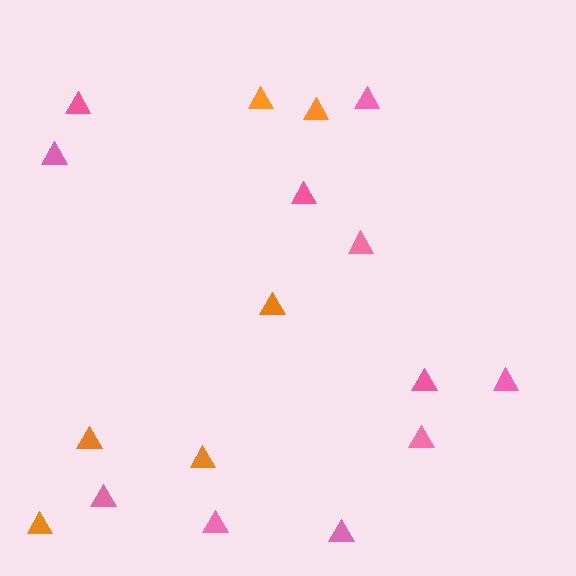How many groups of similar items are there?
There are 2 groups: one group of pink triangles (11) and one group of orange triangles (6).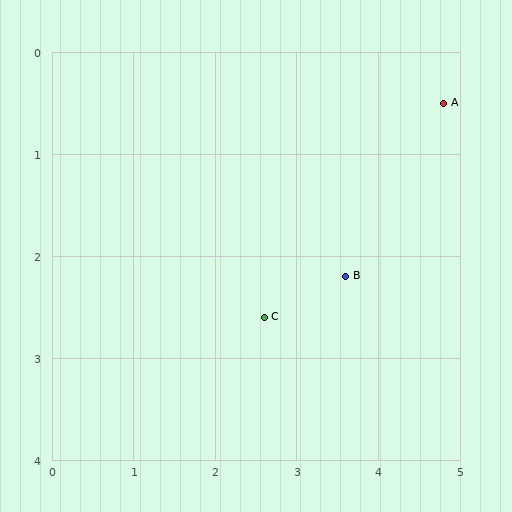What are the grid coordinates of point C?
Point C is at approximately (2.6, 2.6).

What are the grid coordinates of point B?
Point B is at approximately (3.6, 2.2).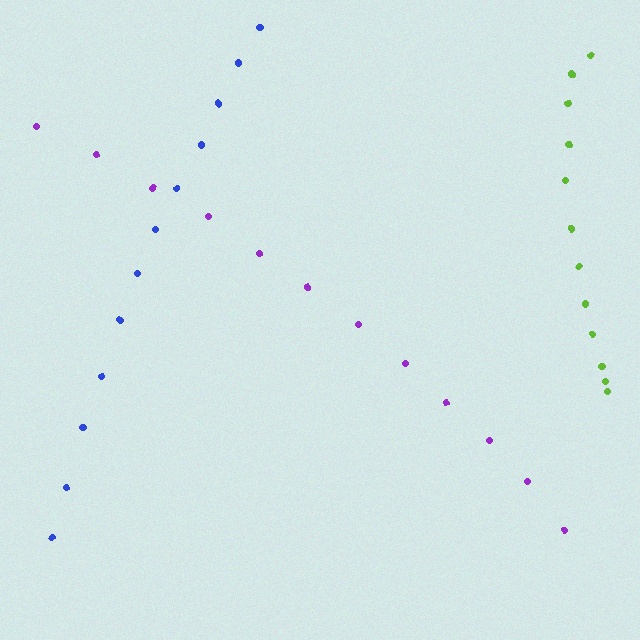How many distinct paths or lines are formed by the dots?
There are 3 distinct paths.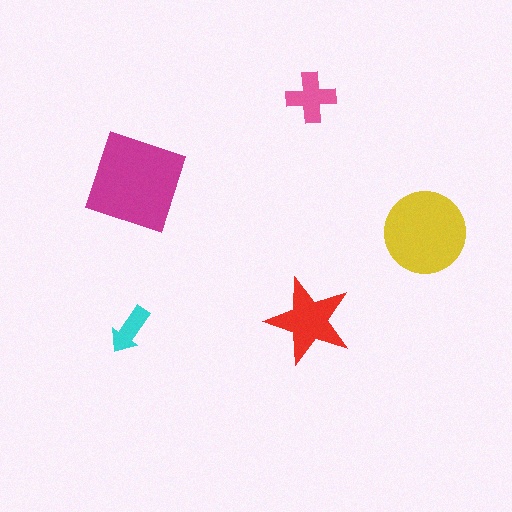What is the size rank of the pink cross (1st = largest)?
4th.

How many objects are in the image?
There are 5 objects in the image.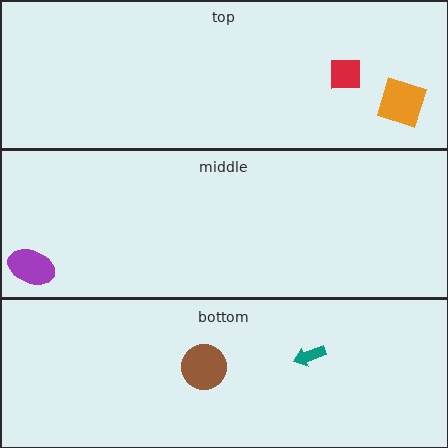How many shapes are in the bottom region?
2.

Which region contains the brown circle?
The bottom region.